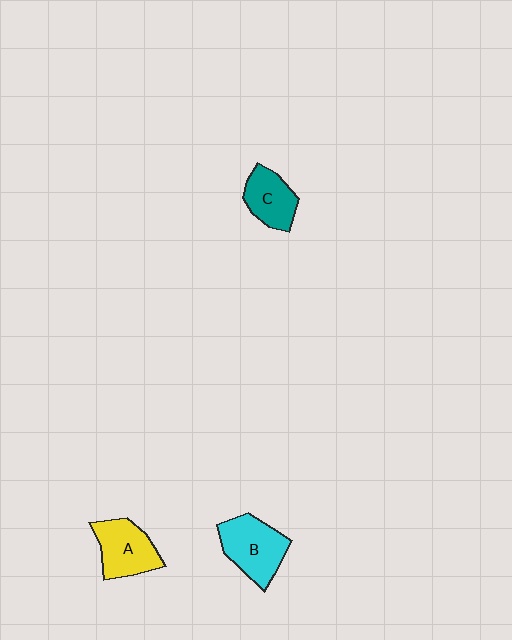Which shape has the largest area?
Shape B (cyan).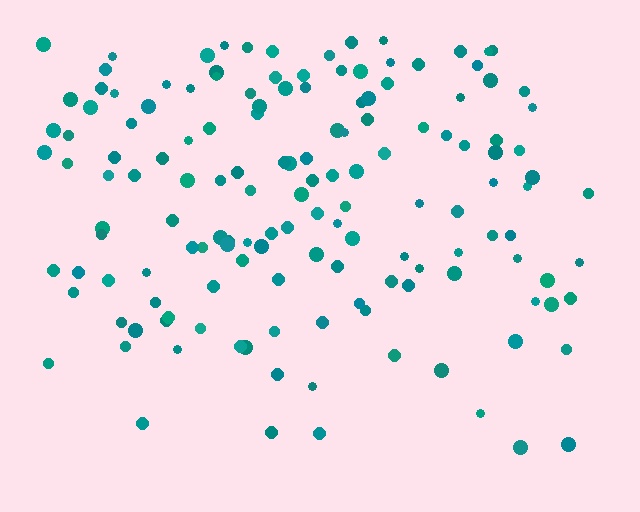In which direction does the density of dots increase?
From bottom to top, with the top side densest.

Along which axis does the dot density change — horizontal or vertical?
Vertical.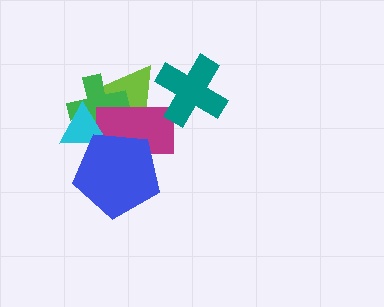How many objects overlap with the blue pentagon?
2 objects overlap with the blue pentagon.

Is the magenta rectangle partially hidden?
Yes, it is partially covered by another shape.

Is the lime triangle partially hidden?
Yes, it is partially covered by another shape.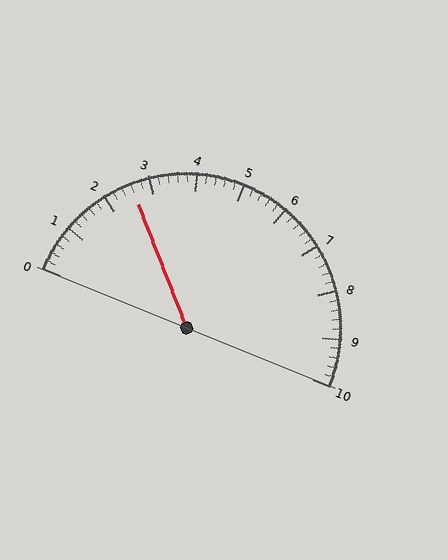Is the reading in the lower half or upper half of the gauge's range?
The reading is in the lower half of the range (0 to 10).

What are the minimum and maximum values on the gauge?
The gauge ranges from 0 to 10.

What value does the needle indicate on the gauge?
The needle indicates approximately 2.6.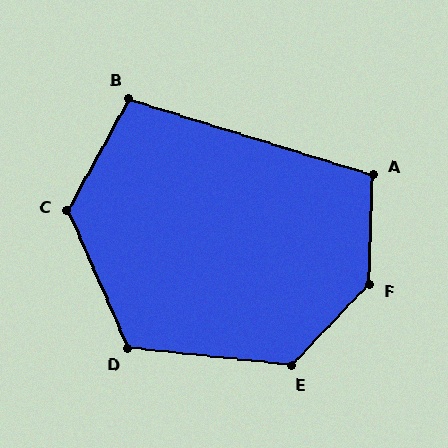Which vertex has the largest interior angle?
F, at approximately 138 degrees.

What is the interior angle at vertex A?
Approximately 105 degrees (obtuse).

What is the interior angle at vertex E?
Approximately 127 degrees (obtuse).